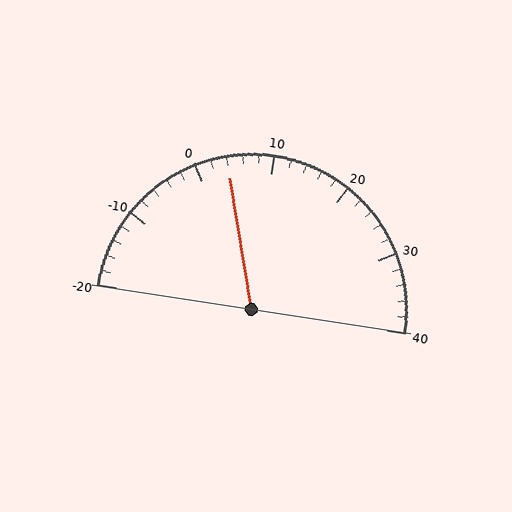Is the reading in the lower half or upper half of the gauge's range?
The reading is in the lower half of the range (-20 to 40).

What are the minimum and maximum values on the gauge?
The gauge ranges from -20 to 40.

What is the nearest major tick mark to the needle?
The nearest major tick mark is 0.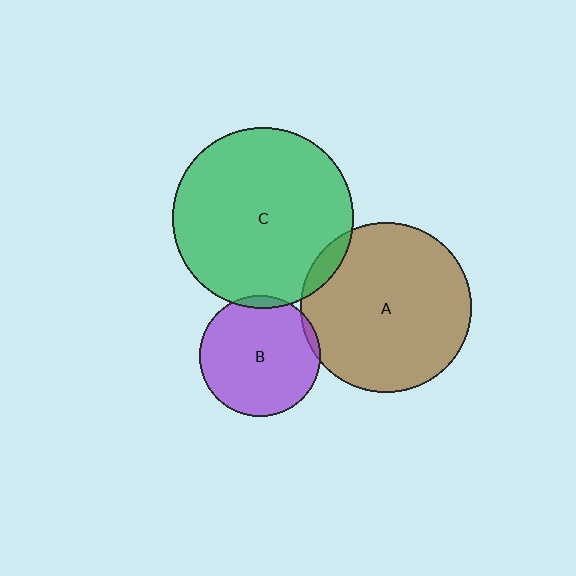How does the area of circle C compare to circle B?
Approximately 2.2 times.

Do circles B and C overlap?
Yes.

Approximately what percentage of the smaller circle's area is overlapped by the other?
Approximately 5%.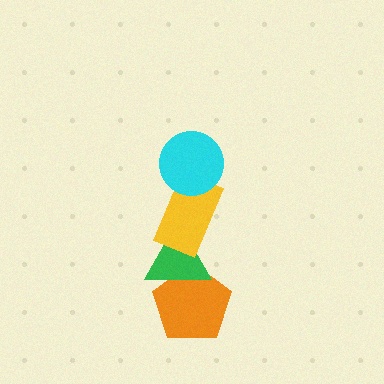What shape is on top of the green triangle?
The yellow rectangle is on top of the green triangle.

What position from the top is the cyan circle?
The cyan circle is 1st from the top.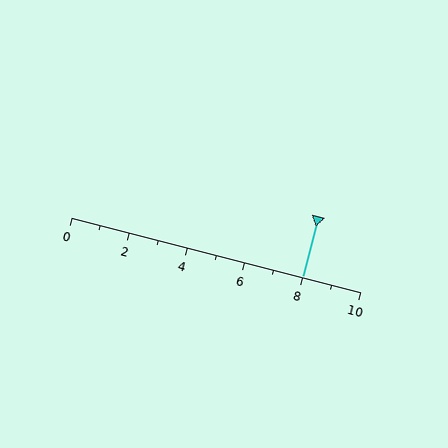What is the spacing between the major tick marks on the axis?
The major ticks are spaced 2 apart.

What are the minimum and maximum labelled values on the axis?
The axis runs from 0 to 10.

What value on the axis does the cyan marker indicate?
The marker indicates approximately 8.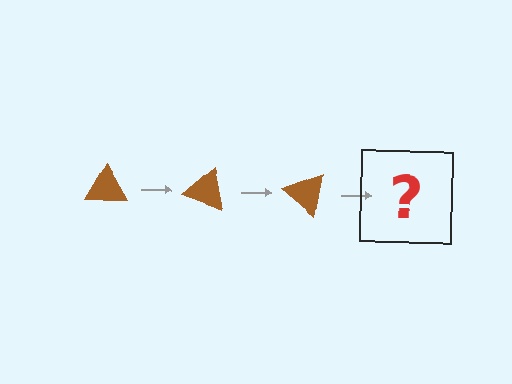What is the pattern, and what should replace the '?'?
The pattern is that the triangle rotates 20 degrees each step. The '?' should be a brown triangle rotated 60 degrees.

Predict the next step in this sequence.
The next step is a brown triangle rotated 60 degrees.